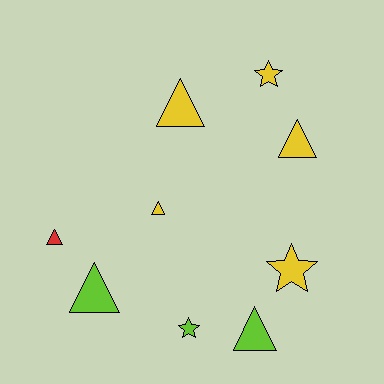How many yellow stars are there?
There are 2 yellow stars.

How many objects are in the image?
There are 9 objects.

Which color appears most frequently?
Yellow, with 5 objects.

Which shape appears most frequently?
Triangle, with 6 objects.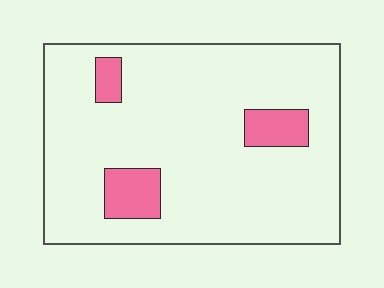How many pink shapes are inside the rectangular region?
3.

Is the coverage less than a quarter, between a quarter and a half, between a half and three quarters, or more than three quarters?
Less than a quarter.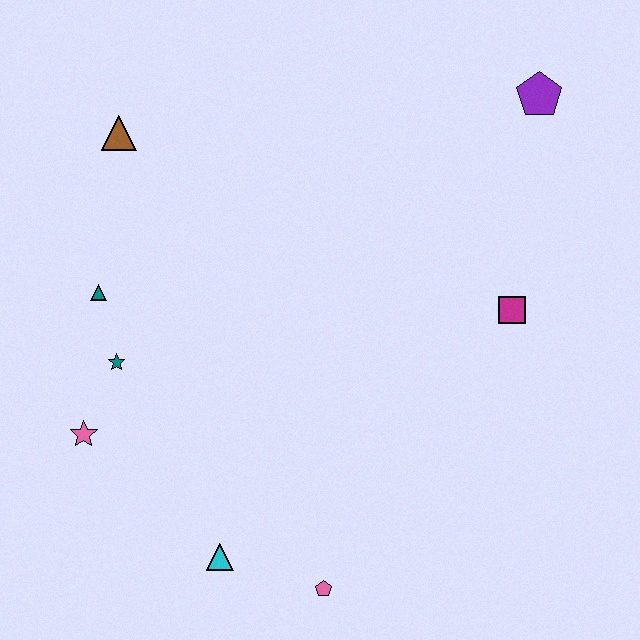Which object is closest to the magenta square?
The purple pentagon is closest to the magenta square.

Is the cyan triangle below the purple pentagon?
Yes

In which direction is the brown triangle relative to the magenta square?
The brown triangle is to the left of the magenta square.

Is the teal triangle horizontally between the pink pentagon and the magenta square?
No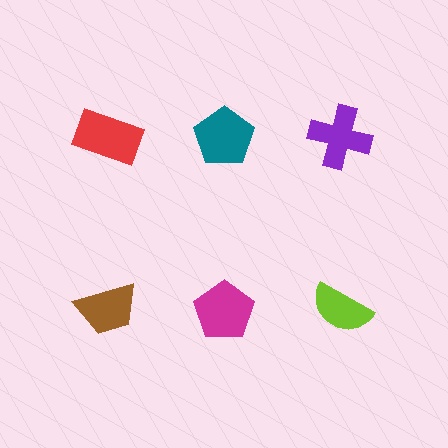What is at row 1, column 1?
A red rectangle.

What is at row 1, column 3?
A purple cross.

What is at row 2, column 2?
A magenta pentagon.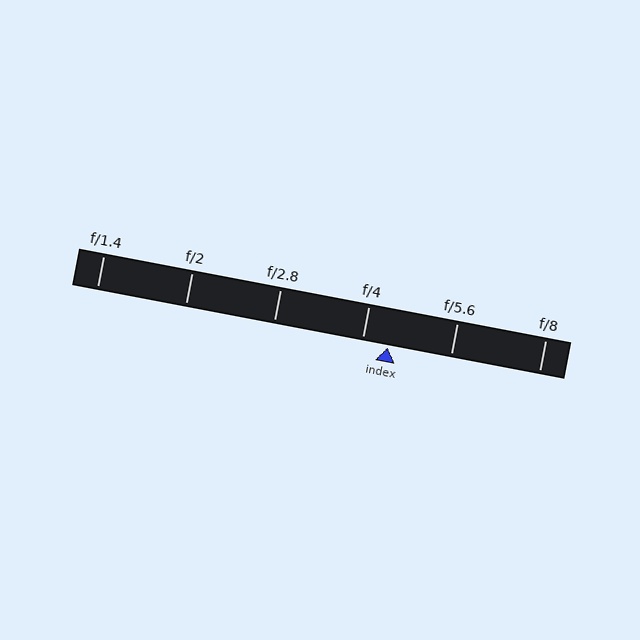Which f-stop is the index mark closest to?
The index mark is closest to f/4.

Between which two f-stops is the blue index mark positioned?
The index mark is between f/4 and f/5.6.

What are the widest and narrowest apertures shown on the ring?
The widest aperture shown is f/1.4 and the narrowest is f/8.